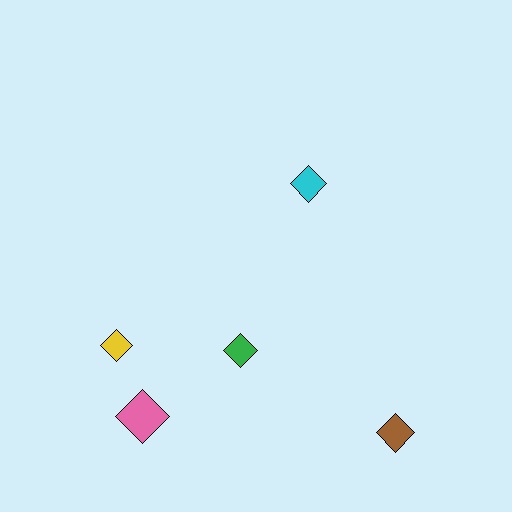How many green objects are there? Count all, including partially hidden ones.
There is 1 green object.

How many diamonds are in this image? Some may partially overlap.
There are 5 diamonds.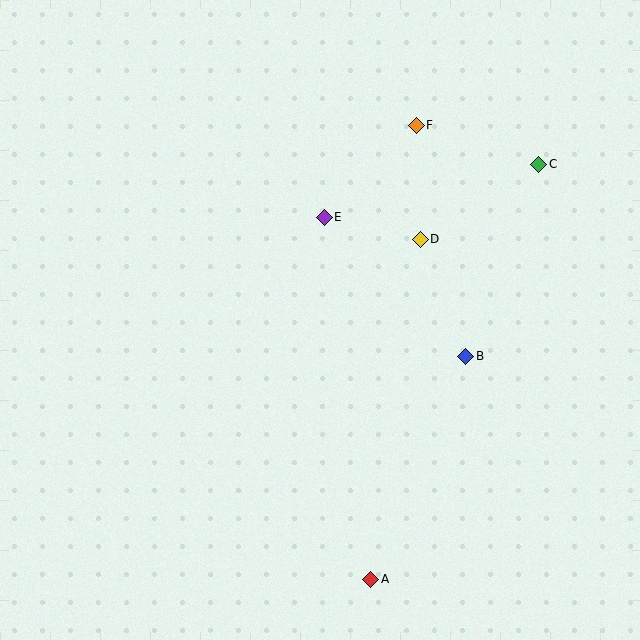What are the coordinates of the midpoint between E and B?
The midpoint between E and B is at (395, 287).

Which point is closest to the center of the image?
Point E at (324, 217) is closest to the center.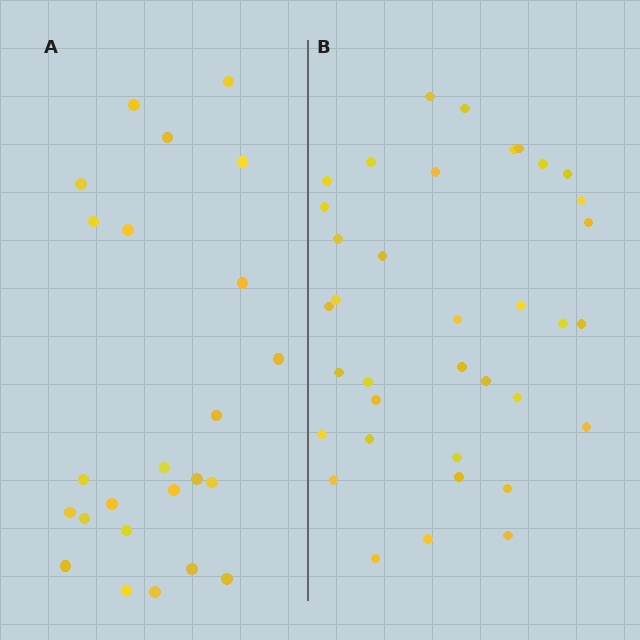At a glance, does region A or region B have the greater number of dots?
Region B (the right region) has more dots.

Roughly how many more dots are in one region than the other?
Region B has roughly 12 or so more dots than region A.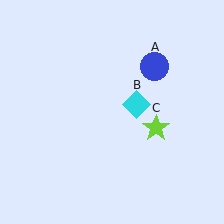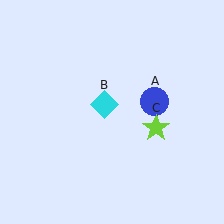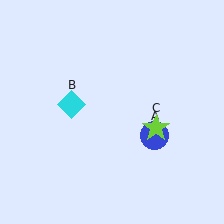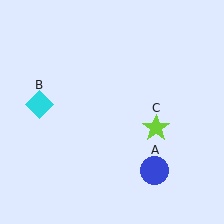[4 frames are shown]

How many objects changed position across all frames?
2 objects changed position: blue circle (object A), cyan diamond (object B).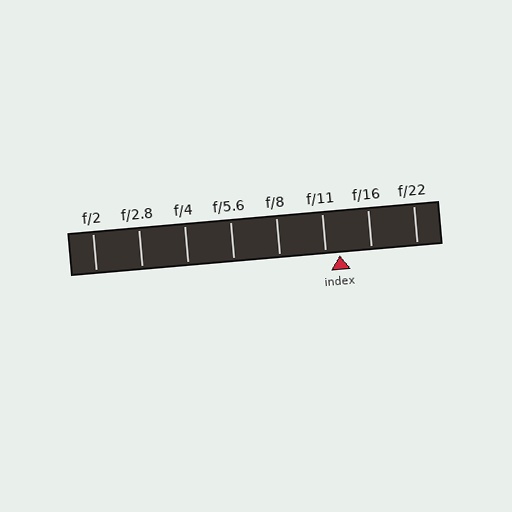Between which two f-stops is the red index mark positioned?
The index mark is between f/11 and f/16.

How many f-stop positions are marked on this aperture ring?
There are 8 f-stop positions marked.